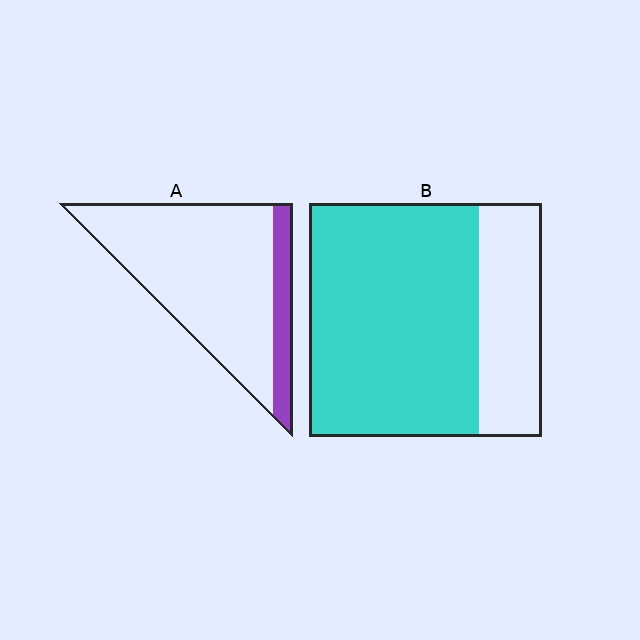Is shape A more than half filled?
No.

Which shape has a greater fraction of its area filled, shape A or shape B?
Shape B.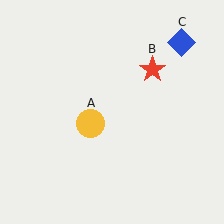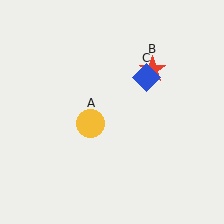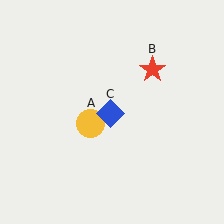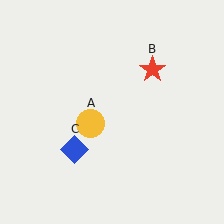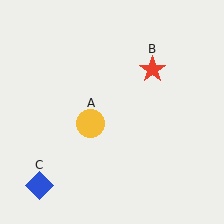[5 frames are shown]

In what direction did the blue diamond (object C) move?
The blue diamond (object C) moved down and to the left.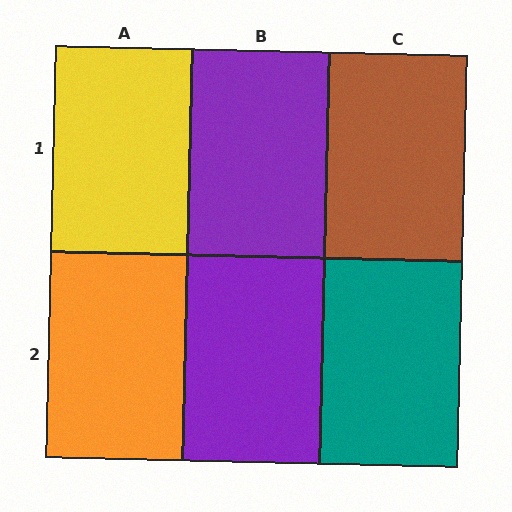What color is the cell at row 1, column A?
Yellow.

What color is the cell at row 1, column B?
Purple.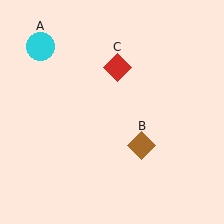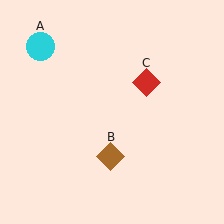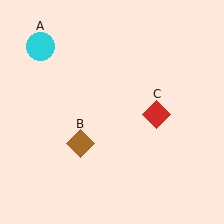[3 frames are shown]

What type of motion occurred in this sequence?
The brown diamond (object B), red diamond (object C) rotated clockwise around the center of the scene.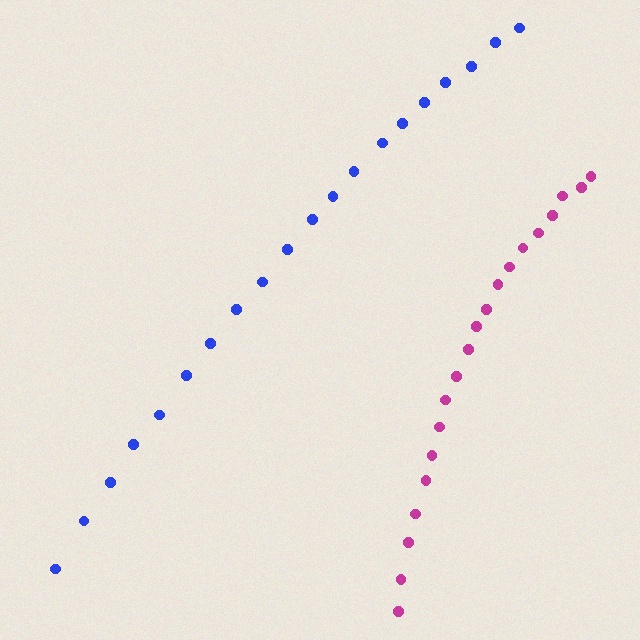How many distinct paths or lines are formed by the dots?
There are 2 distinct paths.